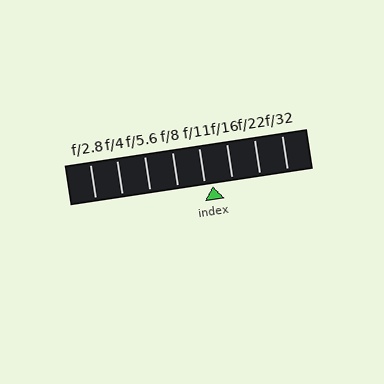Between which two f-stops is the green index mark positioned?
The index mark is between f/11 and f/16.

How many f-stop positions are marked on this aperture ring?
There are 8 f-stop positions marked.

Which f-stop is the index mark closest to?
The index mark is closest to f/11.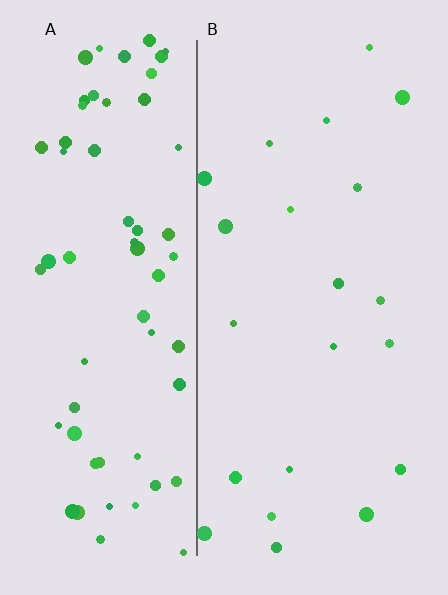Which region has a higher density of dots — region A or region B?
A (the left).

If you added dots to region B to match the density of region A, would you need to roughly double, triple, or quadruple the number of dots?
Approximately triple.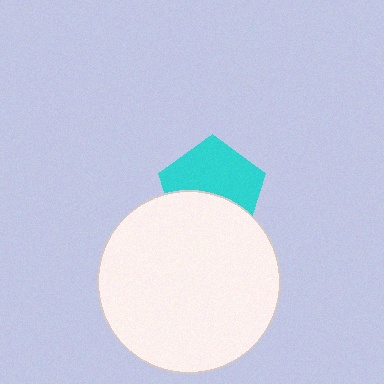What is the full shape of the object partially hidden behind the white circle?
The partially hidden object is a cyan pentagon.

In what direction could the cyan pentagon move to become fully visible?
The cyan pentagon could move up. That would shift it out from behind the white circle entirely.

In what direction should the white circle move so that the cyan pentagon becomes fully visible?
The white circle should move down. That is the shortest direction to clear the overlap and leave the cyan pentagon fully visible.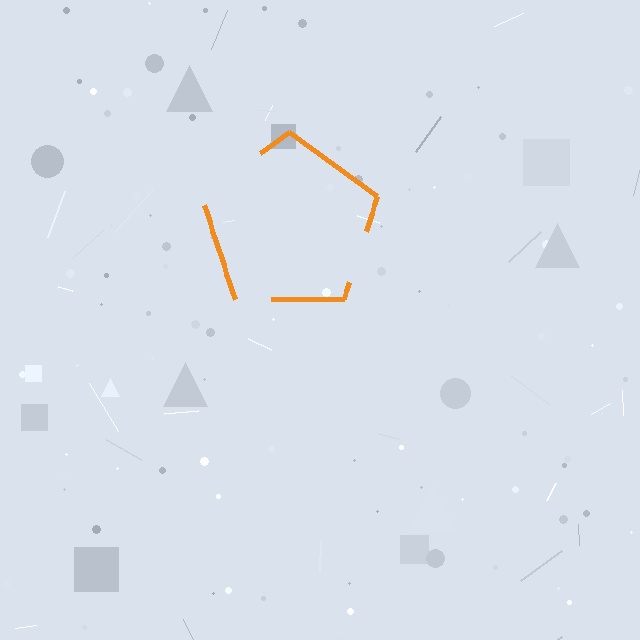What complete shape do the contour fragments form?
The contour fragments form a pentagon.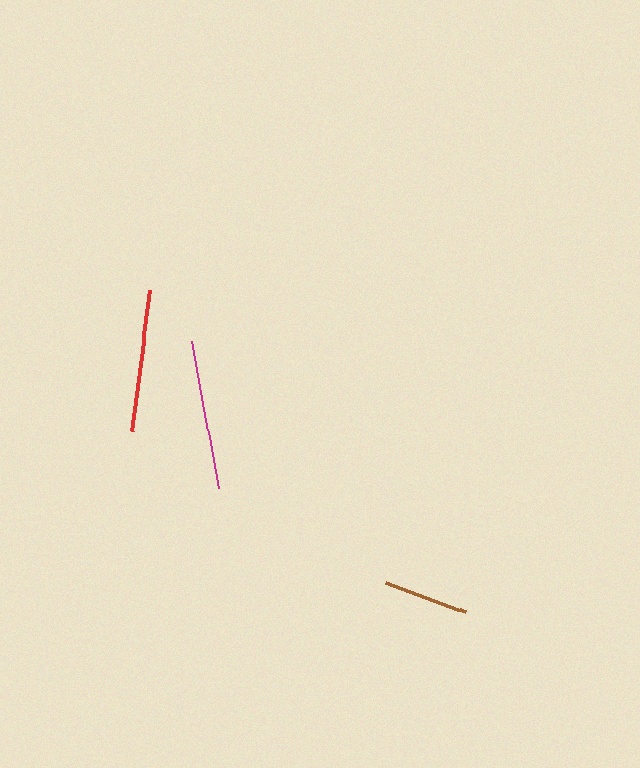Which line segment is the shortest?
The brown line is the shortest at approximately 86 pixels.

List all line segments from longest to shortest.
From longest to shortest: magenta, red, brown.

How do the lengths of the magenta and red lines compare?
The magenta and red lines are approximately the same length.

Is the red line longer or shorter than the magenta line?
The magenta line is longer than the red line.